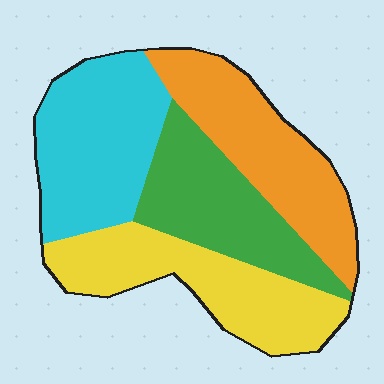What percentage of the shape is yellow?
Yellow takes up about one quarter (1/4) of the shape.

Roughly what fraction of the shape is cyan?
Cyan covers around 25% of the shape.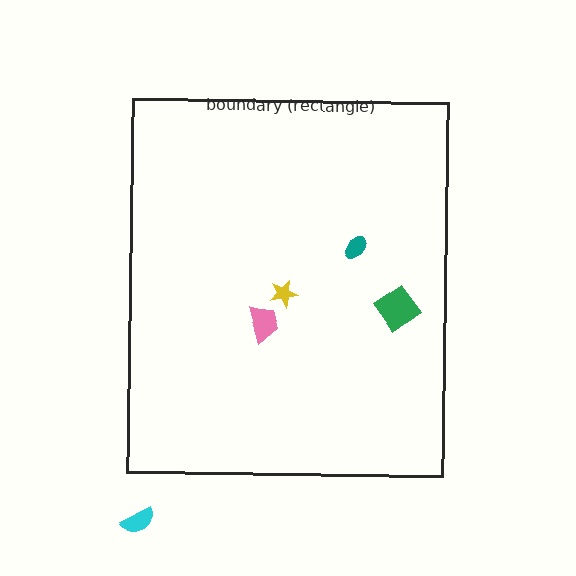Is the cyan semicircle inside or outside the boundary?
Outside.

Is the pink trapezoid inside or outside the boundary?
Inside.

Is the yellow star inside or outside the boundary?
Inside.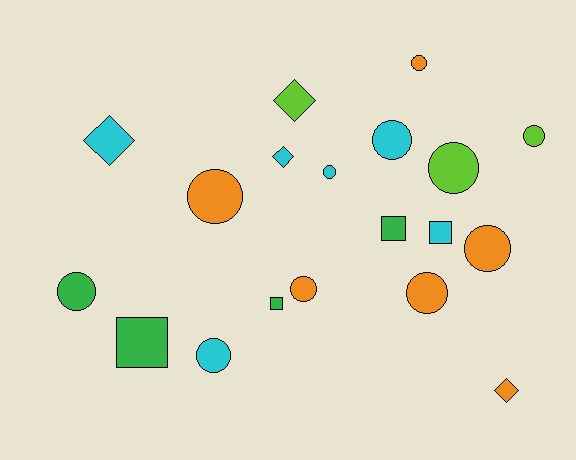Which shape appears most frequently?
Circle, with 11 objects.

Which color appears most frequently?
Cyan, with 6 objects.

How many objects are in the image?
There are 19 objects.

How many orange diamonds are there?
There is 1 orange diamond.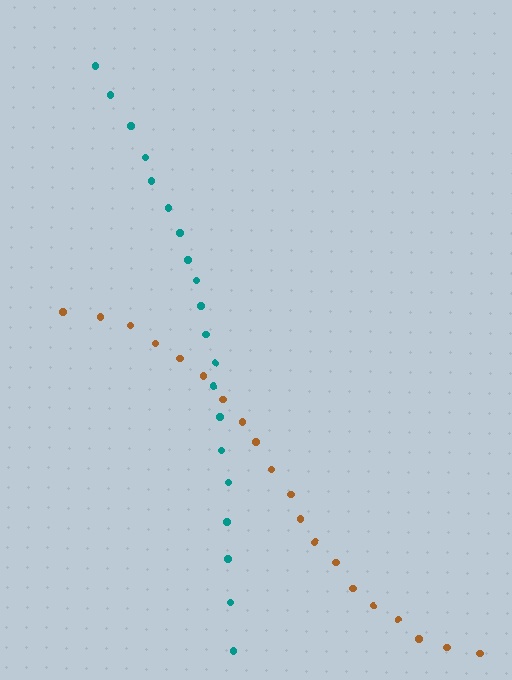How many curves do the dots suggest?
There are 2 distinct paths.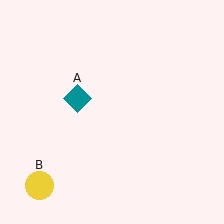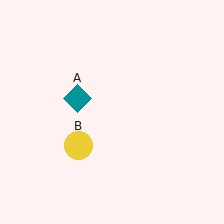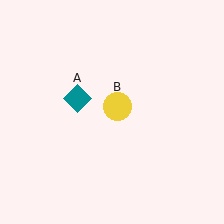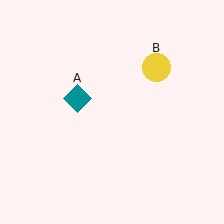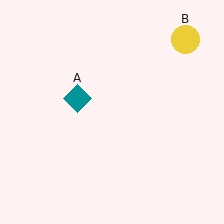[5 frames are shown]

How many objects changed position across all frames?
1 object changed position: yellow circle (object B).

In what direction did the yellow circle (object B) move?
The yellow circle (object B) moved up and to the right.